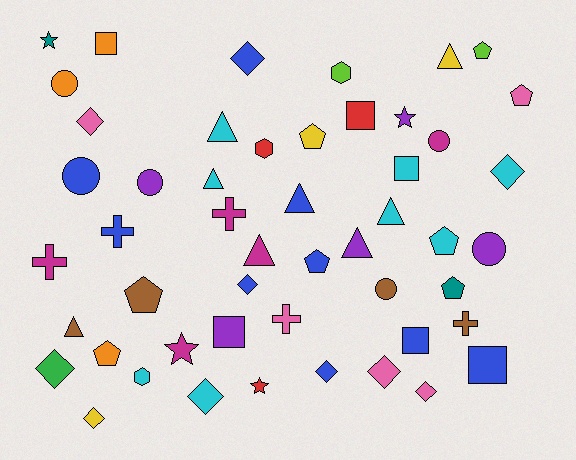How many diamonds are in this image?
There are 10 diamonds.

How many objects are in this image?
There are 50 objects.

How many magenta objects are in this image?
There are 5 magenta objects.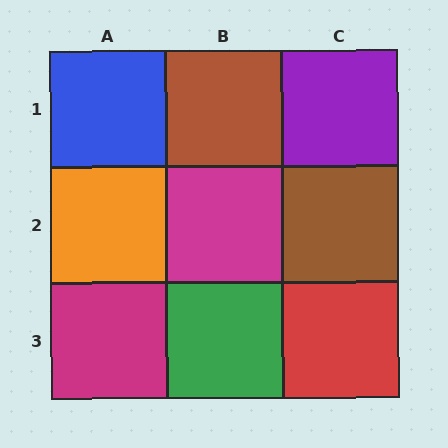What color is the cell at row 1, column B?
Brown.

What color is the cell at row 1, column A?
Blue.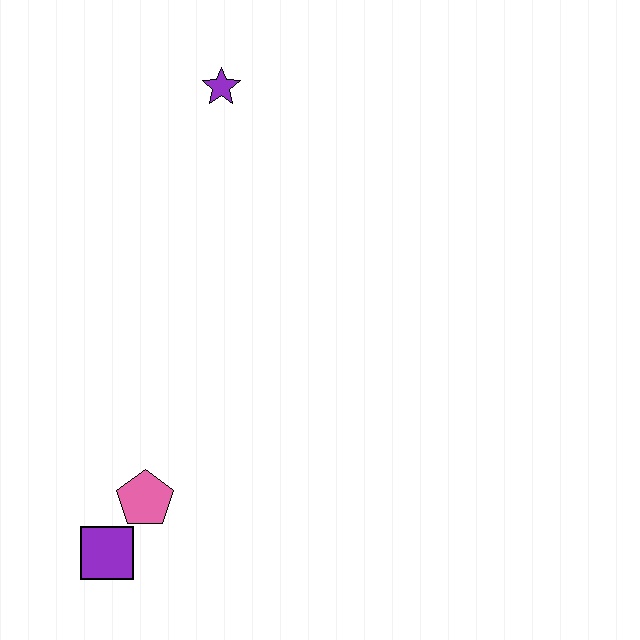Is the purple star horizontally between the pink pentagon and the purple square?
No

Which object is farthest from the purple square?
The purple star is farthest from the purple square.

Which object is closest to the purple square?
The pink pentagon is closest to the purple square.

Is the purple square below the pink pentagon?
Yes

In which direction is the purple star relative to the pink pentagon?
The purple star is above the pink pentagon.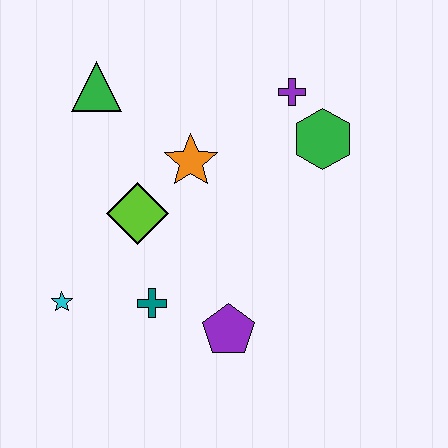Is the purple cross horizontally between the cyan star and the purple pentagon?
No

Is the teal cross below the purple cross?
Yes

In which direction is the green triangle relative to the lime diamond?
The green triangle is above the lime diamond.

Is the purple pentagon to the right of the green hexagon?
No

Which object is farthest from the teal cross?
The purple cross is farthest from the teal cross.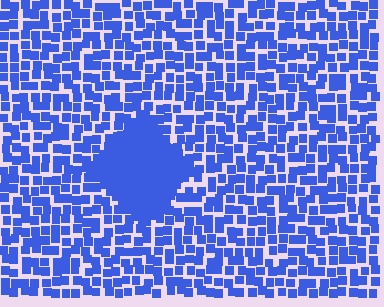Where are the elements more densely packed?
The elements are more densely packed inside the diamond boundary.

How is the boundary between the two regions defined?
The boundary is defined by a change in element density (approximately 2.7x ratio). All elements are the same color, size, and shape.